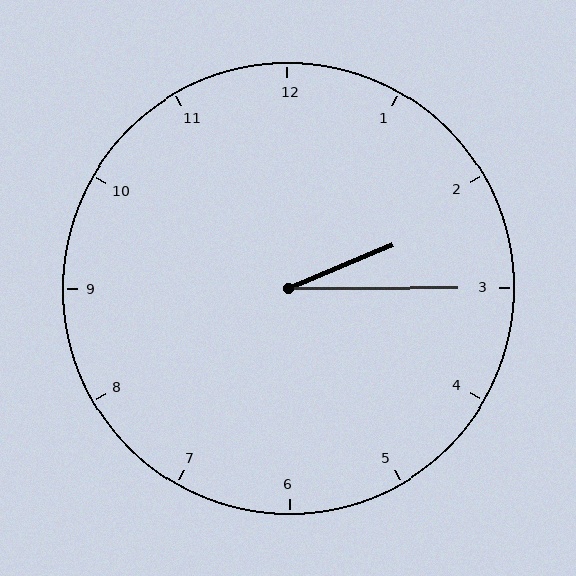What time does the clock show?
2:15.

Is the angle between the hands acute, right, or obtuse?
It is acute.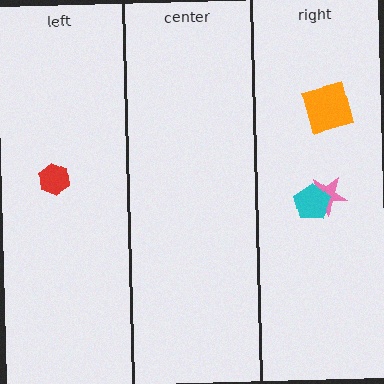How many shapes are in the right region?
3.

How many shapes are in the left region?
1.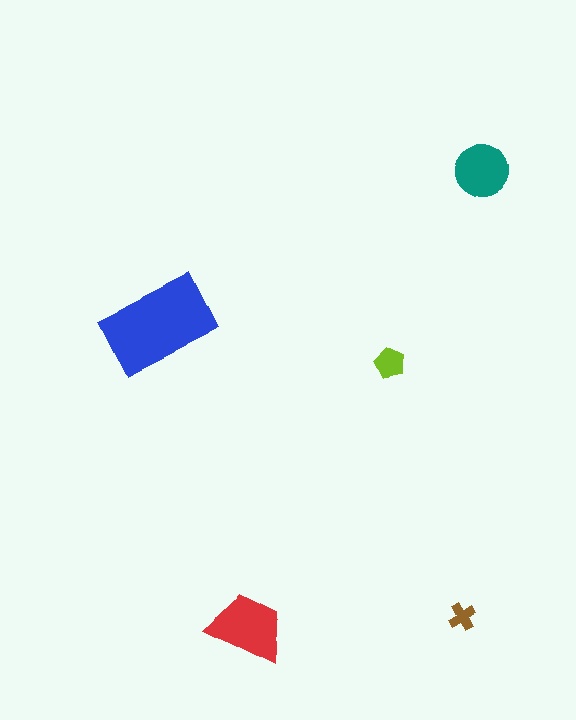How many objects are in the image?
There are 5 objects in the image.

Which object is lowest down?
The brown cross is bottommost.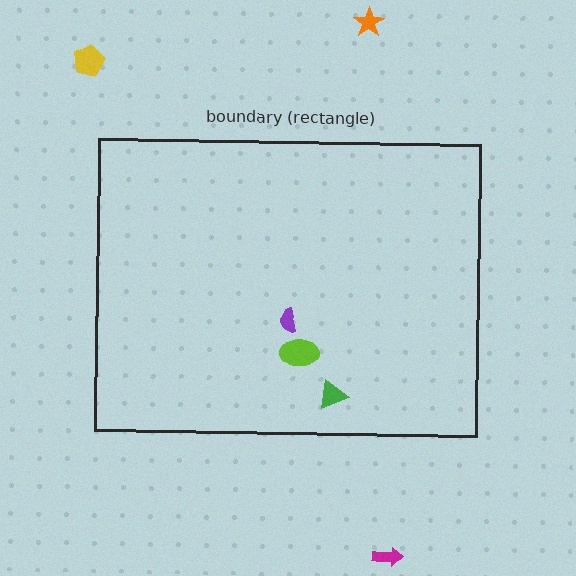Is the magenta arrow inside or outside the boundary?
Outside.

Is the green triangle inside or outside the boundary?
Inside.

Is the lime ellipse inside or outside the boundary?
Inside.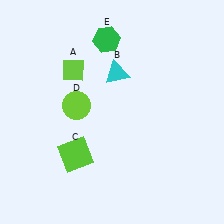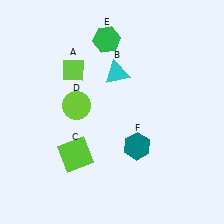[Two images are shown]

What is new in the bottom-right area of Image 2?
A teal hexagon (F) was added in the bottom-right area of Image 2.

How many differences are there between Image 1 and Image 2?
There is 1 difference between the two images.